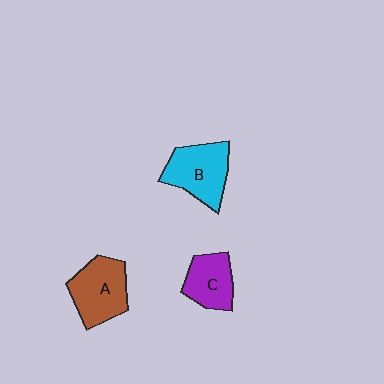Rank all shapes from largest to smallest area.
From largest to smallest: B (cyan), A (brown), C (purple).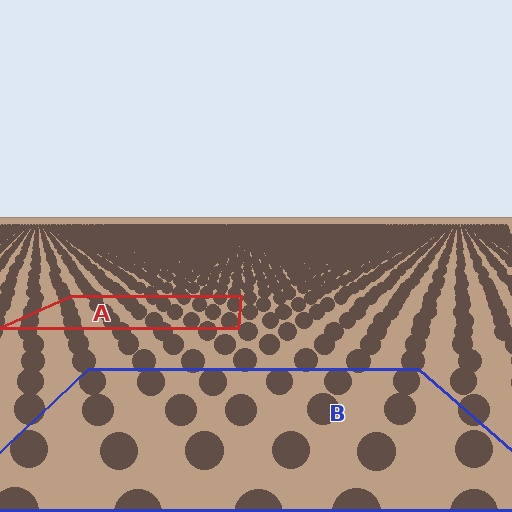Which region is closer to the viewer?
Region B is closer. The texture elements there are larger and more spread out.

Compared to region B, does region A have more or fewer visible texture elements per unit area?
Region A has more texture elements per unit area — they are packed more densely because it is farther away.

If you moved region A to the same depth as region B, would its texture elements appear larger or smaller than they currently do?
They would appear larger. At a closer depth, the same texture elements are projected at a bigger on-screen size.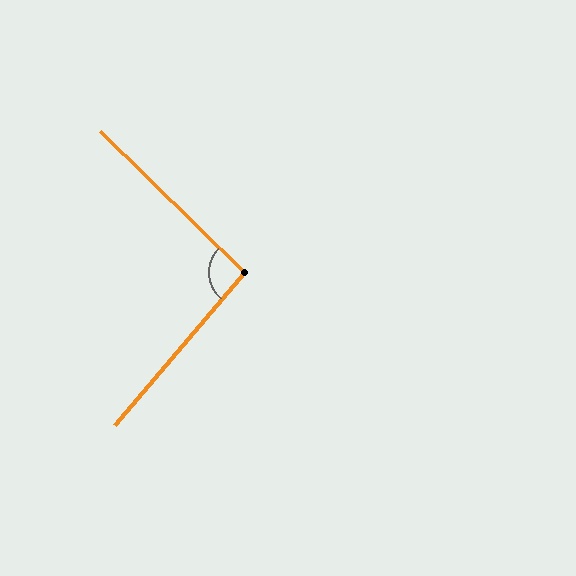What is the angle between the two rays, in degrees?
Approximately 94 degrees.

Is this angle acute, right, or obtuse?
It is approximately a right angle.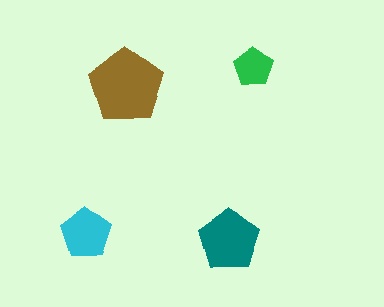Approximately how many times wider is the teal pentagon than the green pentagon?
About 1.5 times wider.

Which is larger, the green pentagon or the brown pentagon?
The brown one.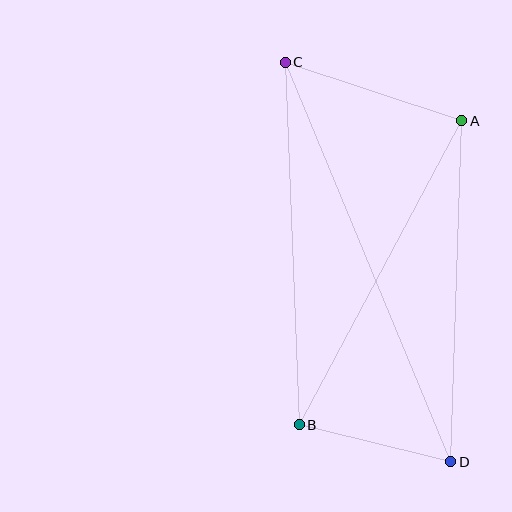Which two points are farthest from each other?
Points C and D are farthest from each other.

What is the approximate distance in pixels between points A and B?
The distance between A and B is approximately 345 pixels.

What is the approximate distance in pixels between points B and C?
The distance between B and C is approximately 362 pixels.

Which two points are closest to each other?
Points B and D are closest to each other.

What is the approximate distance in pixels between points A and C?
The distance between A and C is approximately 186 pixels.